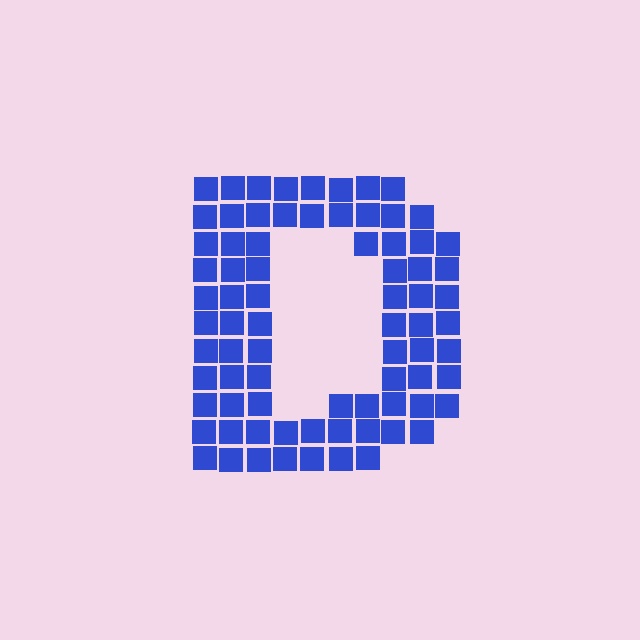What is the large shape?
The large shape is the letter D.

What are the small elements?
The small elements are squares.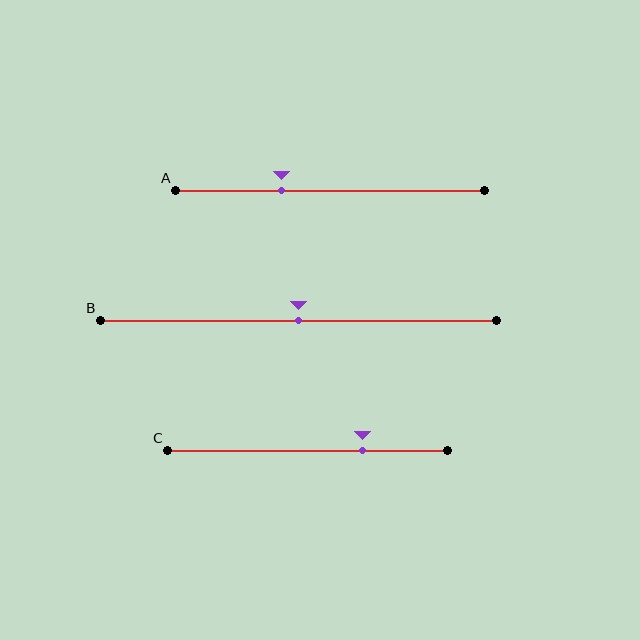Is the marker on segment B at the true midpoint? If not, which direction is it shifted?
Yes, the marker on segment B is at the true midpoint.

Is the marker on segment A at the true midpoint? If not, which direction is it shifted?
No, the marker on segment A is shifted to the left by about 16% of the segment length.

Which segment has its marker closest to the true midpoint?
Segment B has its marker closest to the true midpoint.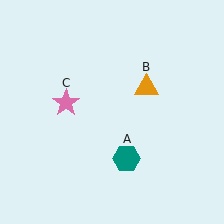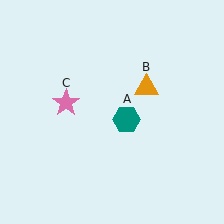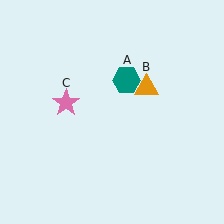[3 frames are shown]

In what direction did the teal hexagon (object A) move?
The teal hexagon (object A) moved up.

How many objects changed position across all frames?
1 object changed position: teal hexagon (object A).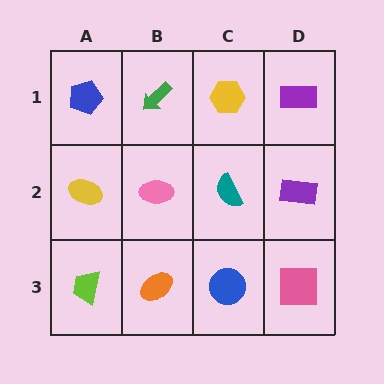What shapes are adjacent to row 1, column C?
A teal semicircle (row 2, column C), a green arrow (row 1, column B), a purple rectangle (row 1, column D).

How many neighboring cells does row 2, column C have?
4.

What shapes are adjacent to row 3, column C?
A teal semicircle (row 2, column C), an orange ellipse (row 3, column B), a pink square (row 3, column D).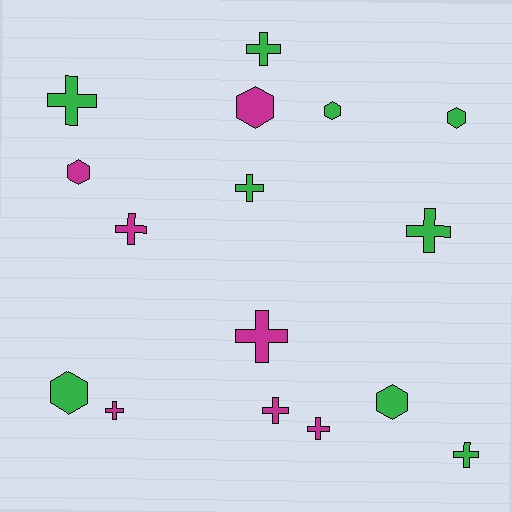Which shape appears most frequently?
Cross, with 10 objects.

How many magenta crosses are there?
There are 5 magenta crosses.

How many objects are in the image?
There are 16 objects.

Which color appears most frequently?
Green, with 9 objects.